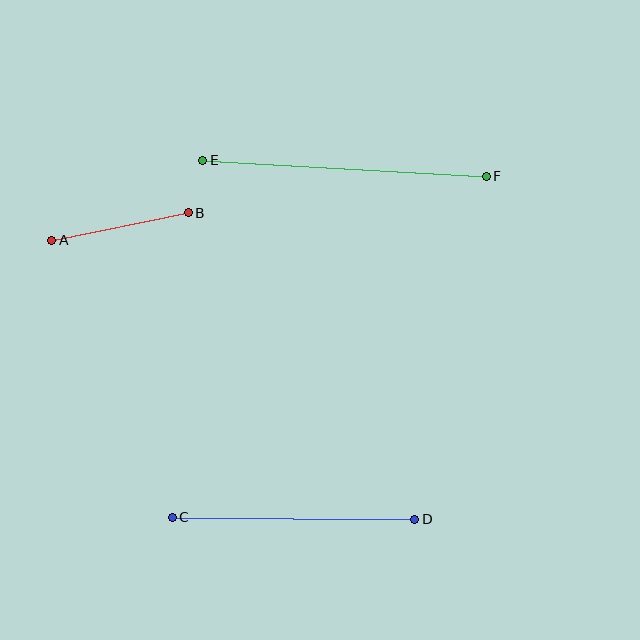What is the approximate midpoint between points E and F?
The midpoint is at approximately (345, 168) pixels.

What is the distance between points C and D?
The distance is approximately 242 pixels.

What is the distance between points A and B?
The distance is approximately 139 pixels.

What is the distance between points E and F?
The distance is approximately 284 pixels.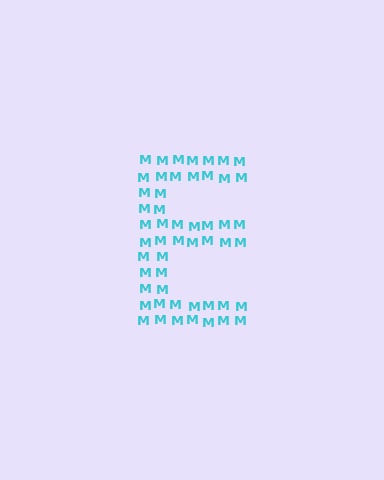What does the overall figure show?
The overall figure shows the letter E.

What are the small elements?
The small elements are letter M's.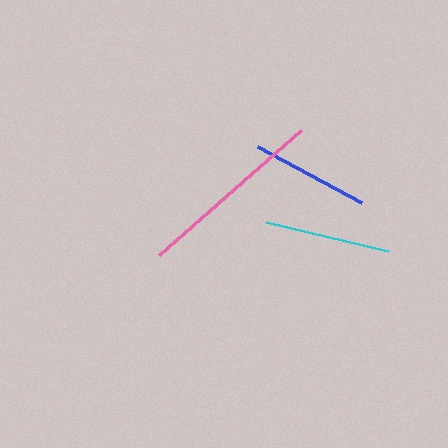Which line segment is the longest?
The pink line is the longest at approximately 190 pixels.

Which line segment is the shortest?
The blue line is the shortest at approximately 117 pixels.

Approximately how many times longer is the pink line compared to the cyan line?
The pink line is approximately 1.5 times the length of the cyan line.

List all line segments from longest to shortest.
From longest to shortest: pink, cyan, blue.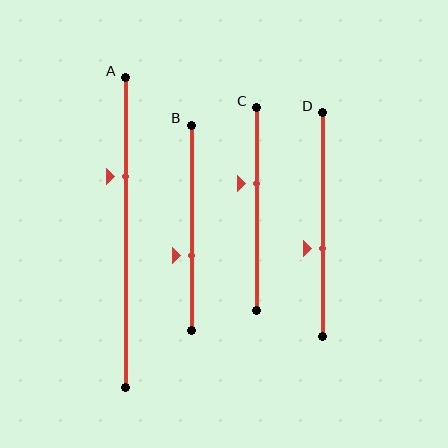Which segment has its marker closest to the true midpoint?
Segment D has its marker closest to the true midpoint.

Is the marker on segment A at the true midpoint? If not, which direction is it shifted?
No, the marker on segment A is shifted upward by about 18% of the segment length.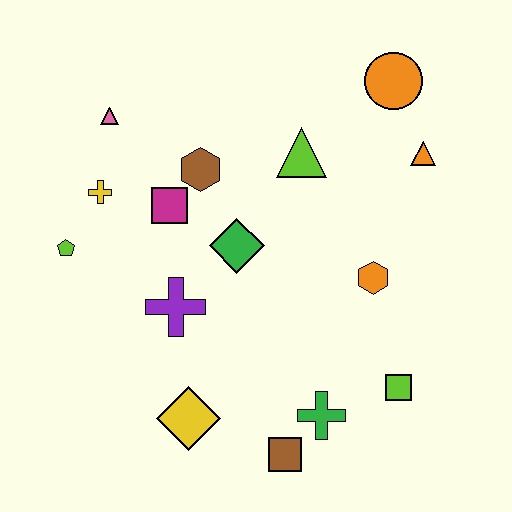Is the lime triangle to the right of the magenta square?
Yes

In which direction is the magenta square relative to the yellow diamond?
The magenta square is above the yellow diamond.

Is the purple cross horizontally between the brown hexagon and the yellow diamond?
No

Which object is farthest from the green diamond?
The orange circle is farthest from the green diamond.